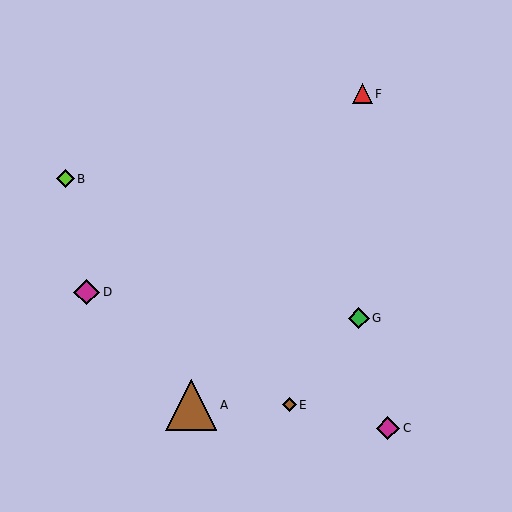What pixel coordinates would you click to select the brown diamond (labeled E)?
Click at (289, 405) to select the brown diamond E.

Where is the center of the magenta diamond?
The center of the magenta diamond is at (87, 292).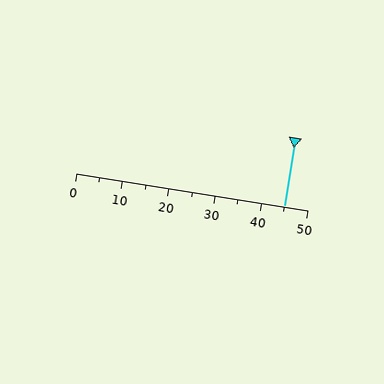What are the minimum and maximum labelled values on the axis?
The axis runs from 0 to 50.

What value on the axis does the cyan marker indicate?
The marker indicates approximately 45.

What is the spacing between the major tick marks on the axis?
The major ticks are spaced 10 apart.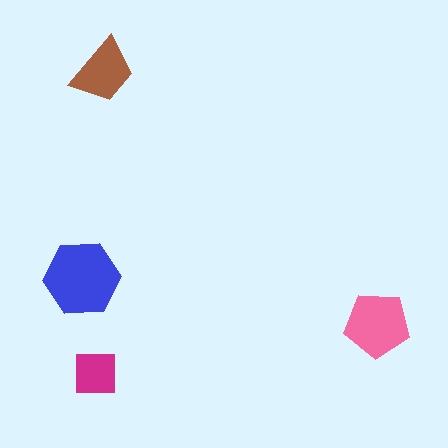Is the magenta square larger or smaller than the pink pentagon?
Smaller.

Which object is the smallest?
The magenta square.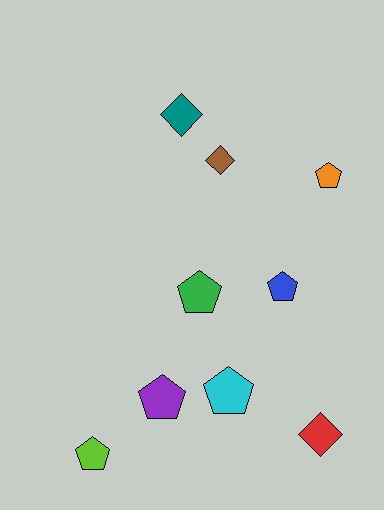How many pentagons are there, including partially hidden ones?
There are 6 pentagons.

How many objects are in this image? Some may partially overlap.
There are 9 objects.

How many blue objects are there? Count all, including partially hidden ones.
There is 1 blue object.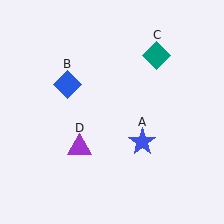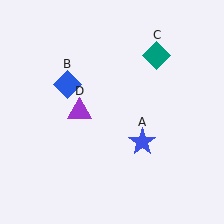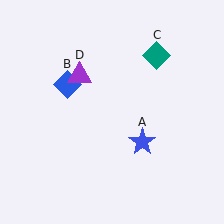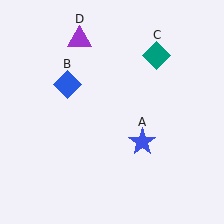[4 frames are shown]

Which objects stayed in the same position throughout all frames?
Blue star (object A) and blue diamond (object B) and teal diamond (object C) remained stationary.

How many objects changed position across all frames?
1 object changed position: purple triangle (object D).